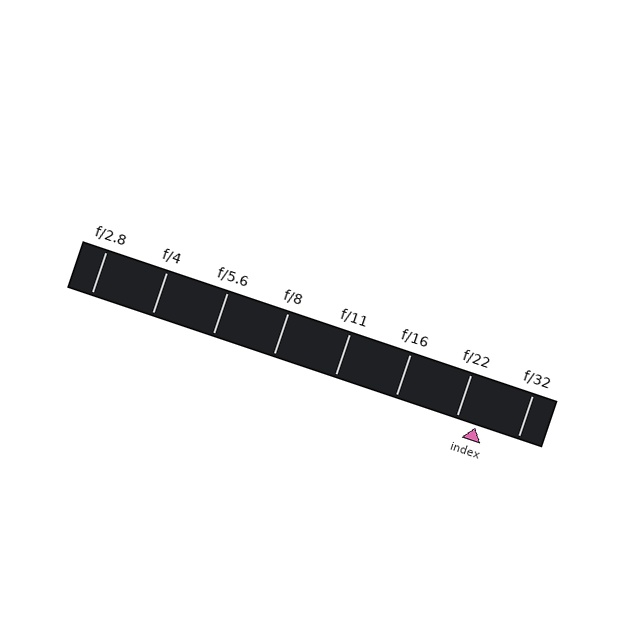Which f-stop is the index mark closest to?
The index mark is closest to f/22.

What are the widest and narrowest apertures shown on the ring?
The widest aperture shown is f/2.8 and the narrowest is f/32.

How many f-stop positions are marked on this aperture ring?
There are 8 f-stop positions marked.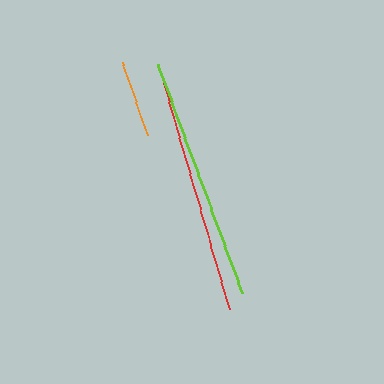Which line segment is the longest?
The lime line is the longest at approximately 245 pixels.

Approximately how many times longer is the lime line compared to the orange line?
The lime line is approximately 3.2 times the length of the orange line.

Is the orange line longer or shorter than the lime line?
The lime line is longer than the orange line.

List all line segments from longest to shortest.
From longest to shortest: lime, red, orange.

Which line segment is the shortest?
The orange line is the shortest at approximately 76 pixels.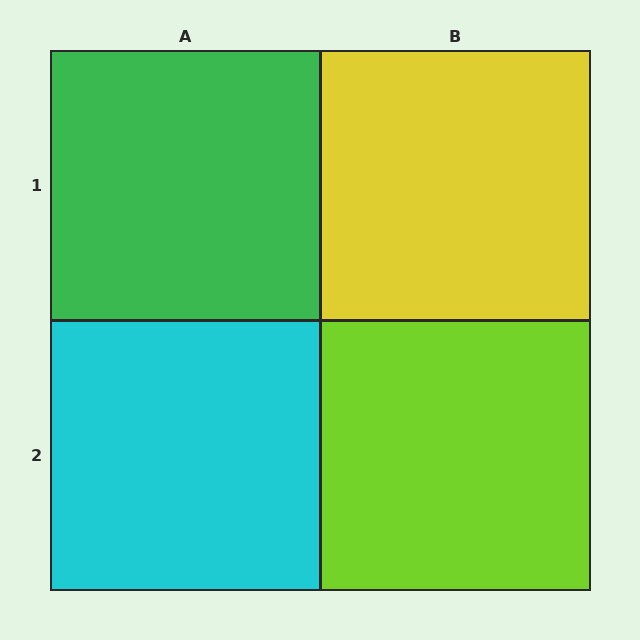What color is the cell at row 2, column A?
Cyan.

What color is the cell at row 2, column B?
Lime.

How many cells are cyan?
1 cell is cyan.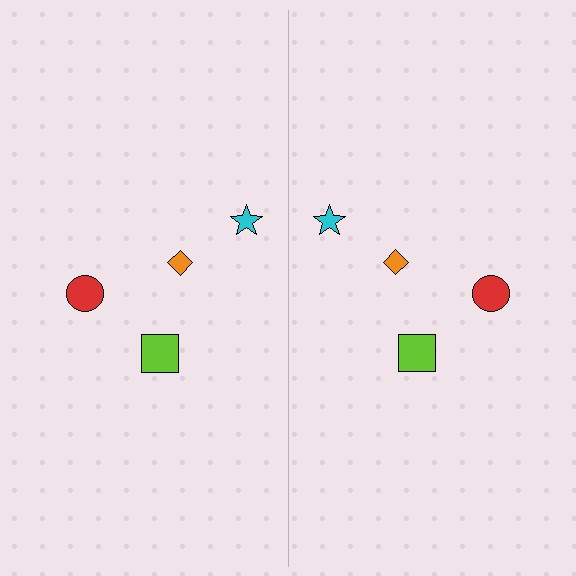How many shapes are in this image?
There are 8 shapes in this image.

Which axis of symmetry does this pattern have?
The pattern has a vertical axis of symmetry running through the center of the image.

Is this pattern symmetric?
Yes, this pattern has bilateral (reflection) symmetry.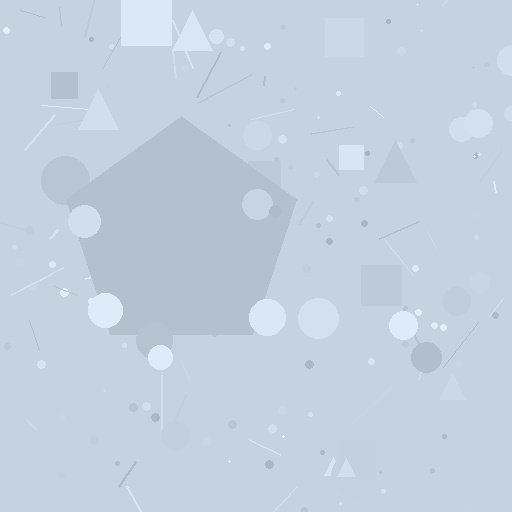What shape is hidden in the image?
A pentagon is hidden in the image.